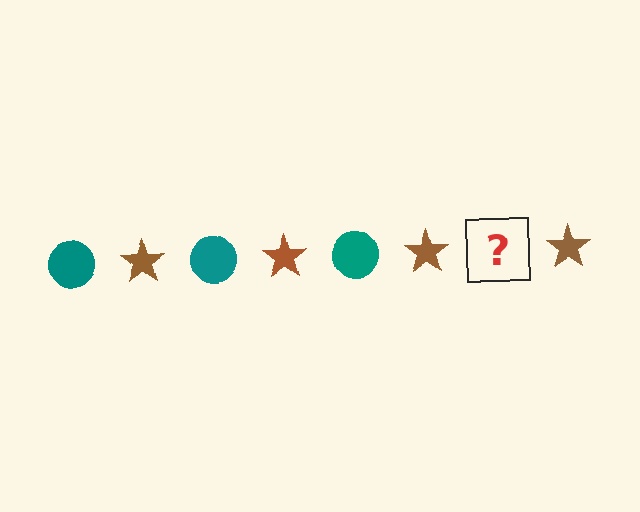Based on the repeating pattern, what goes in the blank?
The blank should be a teal circle.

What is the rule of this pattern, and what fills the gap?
The rule is that the pattern alternates between teal circle and brown star. The gap should be filled with a teal circle.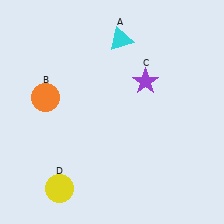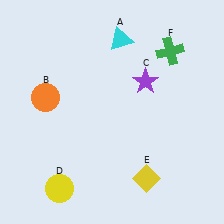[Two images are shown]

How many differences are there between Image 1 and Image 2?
There are 2 differences between the two images.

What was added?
A yellow diamond (E), a green cross (F) were added in Image 2.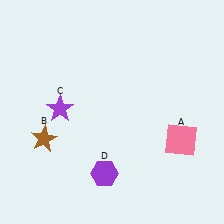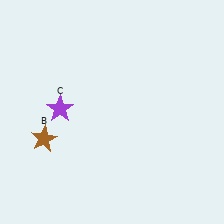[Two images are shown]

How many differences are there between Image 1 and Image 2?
There are 2 differences between the two images.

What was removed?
The purple hexagon (D), the pink square (A) were removed in Image 2.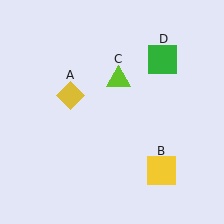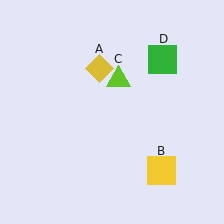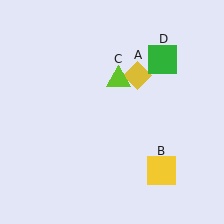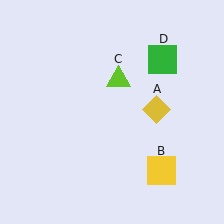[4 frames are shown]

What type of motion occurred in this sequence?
The yellow diamond (object A) rotated clockwise around the center of the scene.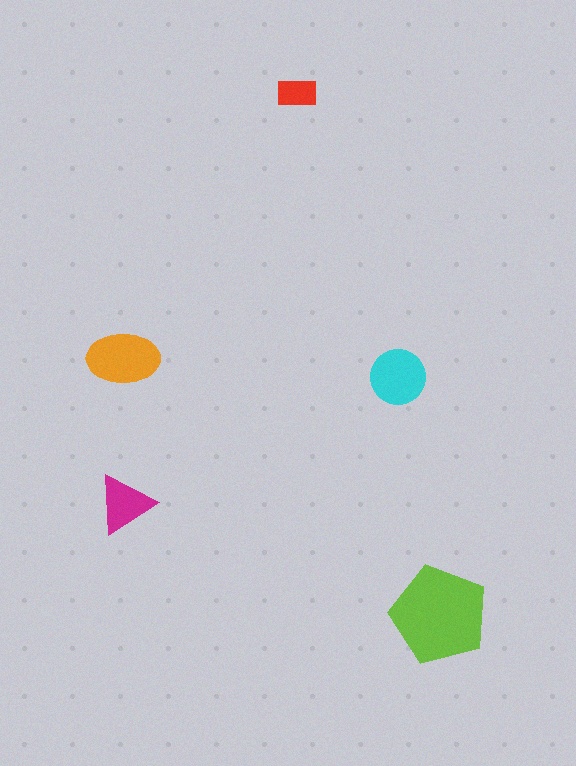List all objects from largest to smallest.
The lime pentagon, the orange ellipse, the cyan circle, the magenta triangle, the red rectangle.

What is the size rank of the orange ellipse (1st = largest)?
2nd.